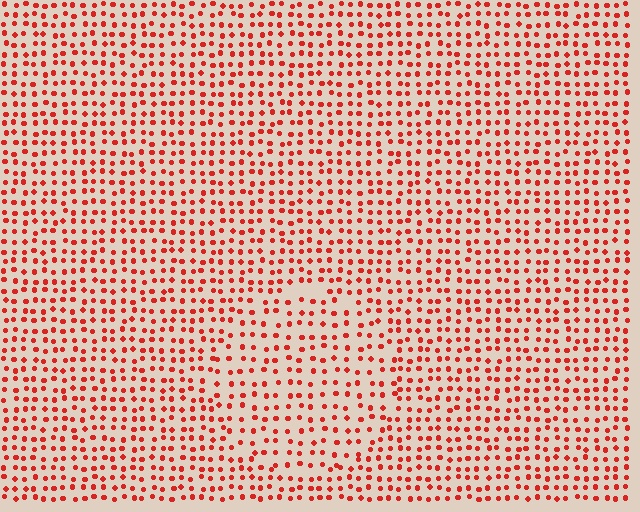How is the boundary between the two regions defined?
The boundary is defined by a change in element density (approximately 1.4x ratio). All elements are the same color, size, and shape.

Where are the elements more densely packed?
The elements are more densely packed outside the circle boundary.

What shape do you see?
I see a circle.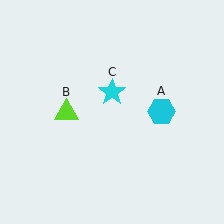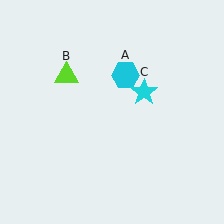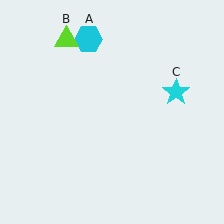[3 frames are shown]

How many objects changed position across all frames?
3 objects changed position: cyan hexagon (object A), lime triangle (object B), cyan star (object C).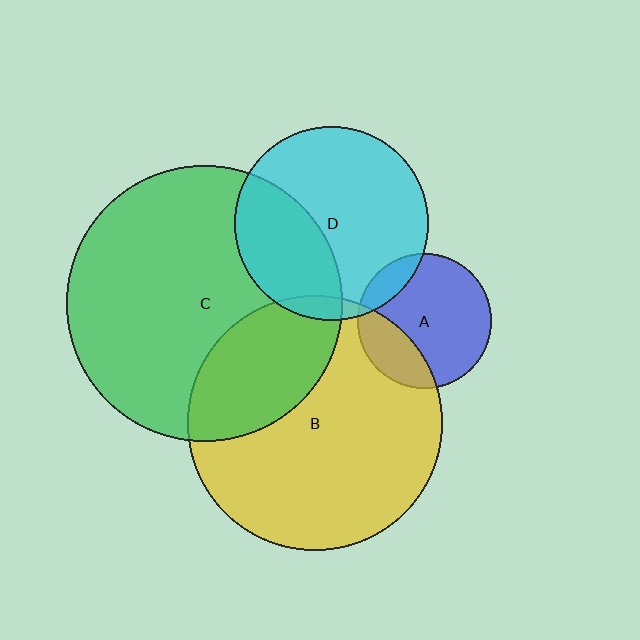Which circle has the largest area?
Circle C (green).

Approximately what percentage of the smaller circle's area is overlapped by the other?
Approximately 5%.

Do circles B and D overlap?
Yes.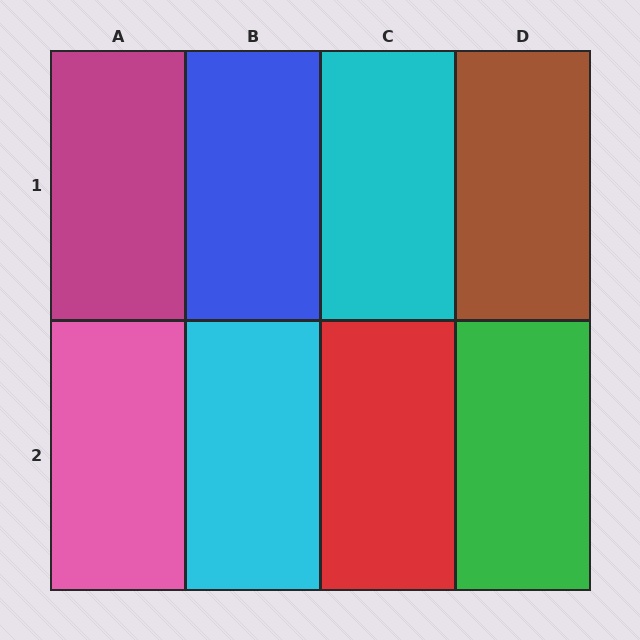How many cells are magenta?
1 cell is magenta.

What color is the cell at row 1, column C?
Cyan.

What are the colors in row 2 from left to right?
Pink, cyan, red, green.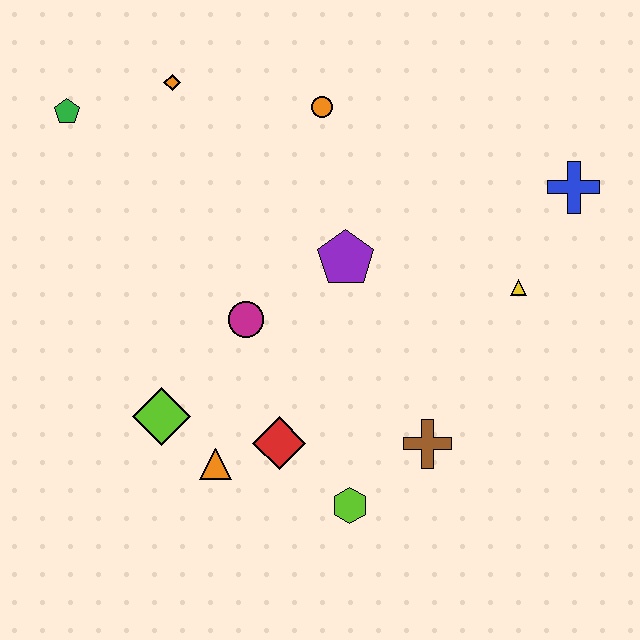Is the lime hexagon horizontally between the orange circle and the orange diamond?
No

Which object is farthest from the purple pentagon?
The green pentagon is farthest from the purple pentagon.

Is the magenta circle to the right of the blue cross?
No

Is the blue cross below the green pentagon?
Yes